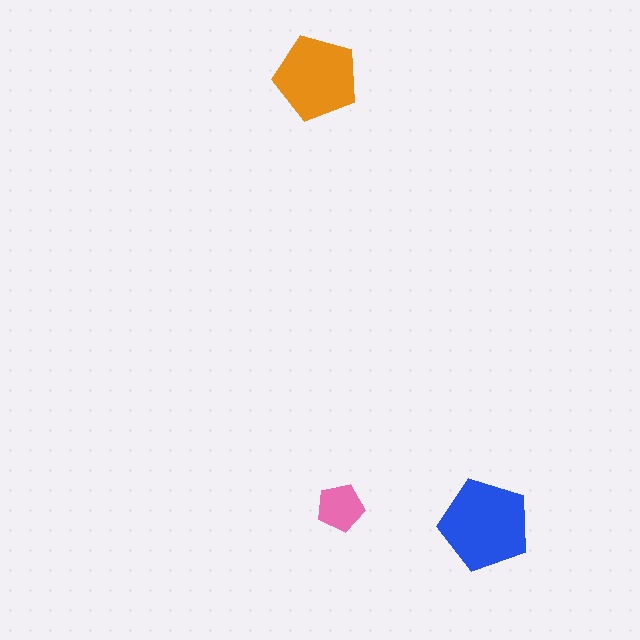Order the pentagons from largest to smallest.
the blue one, the orange one, the pink one.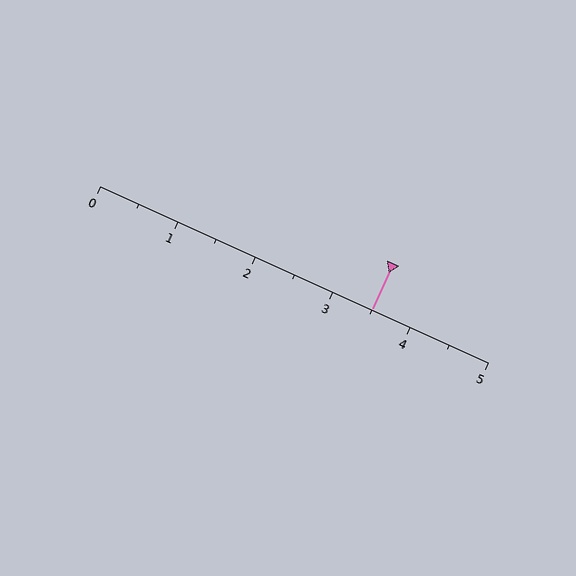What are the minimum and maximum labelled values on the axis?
The axis runs from 0 to 5.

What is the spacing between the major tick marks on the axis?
The major ticks are spaced 1 apart.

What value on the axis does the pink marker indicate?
The marker indicates approximately 3.5.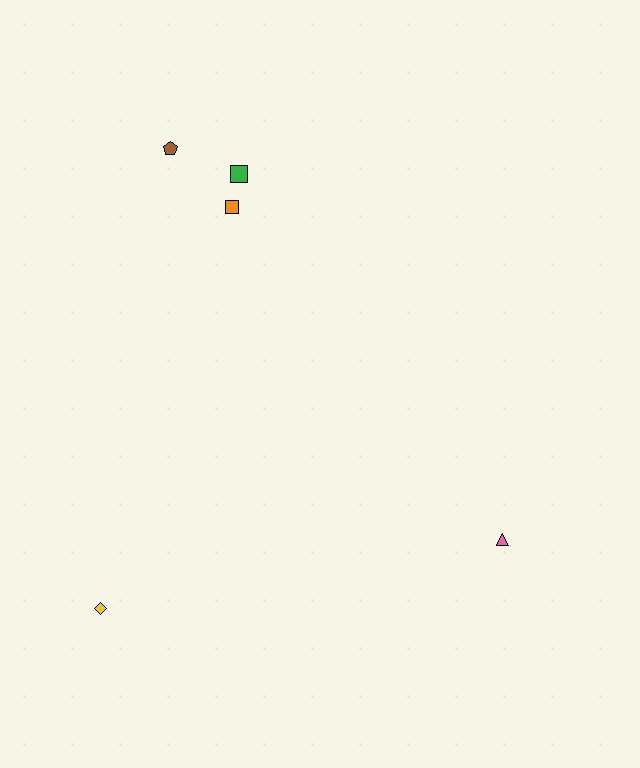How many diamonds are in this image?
There is 1 diamond.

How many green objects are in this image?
There is 1 green object.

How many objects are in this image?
There are 5 objects.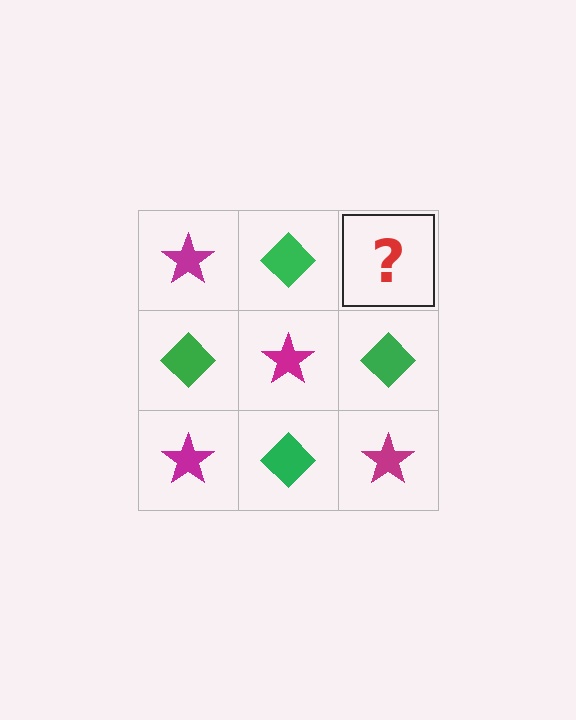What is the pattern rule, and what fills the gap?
The rule is that it alternates magenta star and green diamond in a checkerboard pattern. The gap should be filled with a magenta star.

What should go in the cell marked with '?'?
The missing cell should contain a magenta star.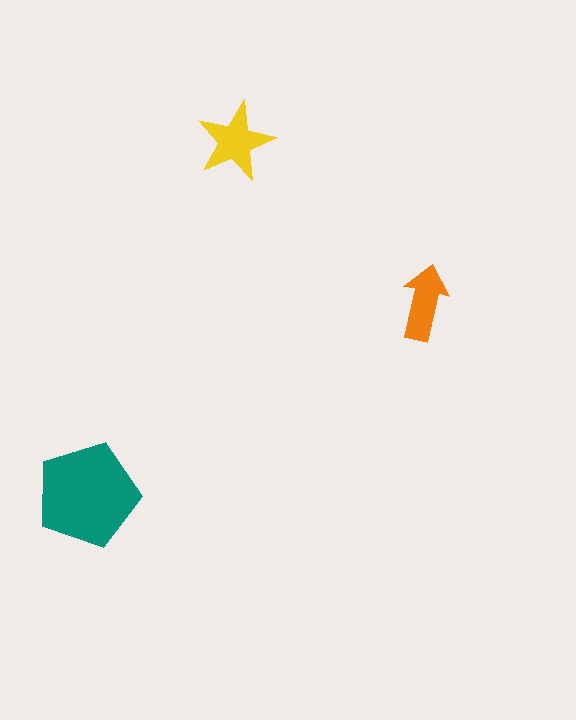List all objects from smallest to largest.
The orange arrow, the yellow star, the teal pentagon.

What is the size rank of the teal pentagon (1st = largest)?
1st.